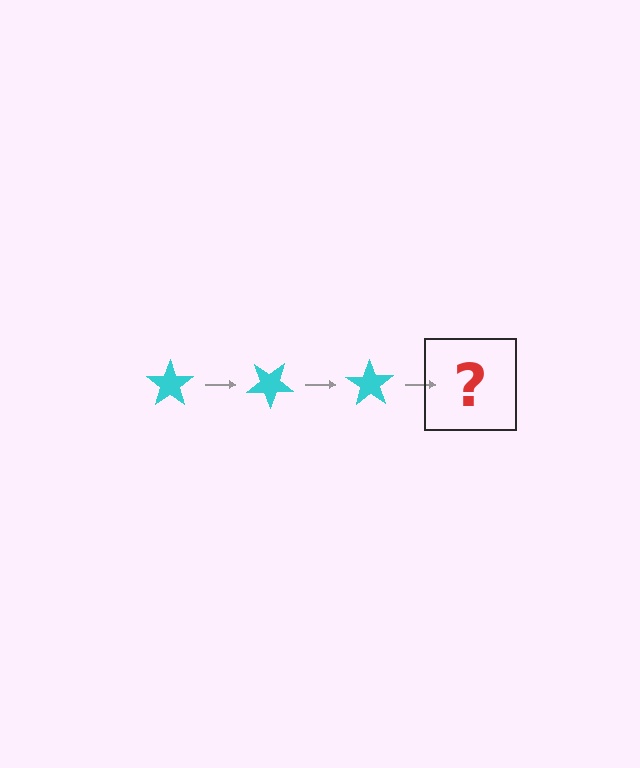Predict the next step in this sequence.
The next step is a cyan star rotated 105 degrees.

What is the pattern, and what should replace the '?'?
The pattern is that the star rotates 35 degrees each step. The '?' should be a cyan star rotated 105 degrees.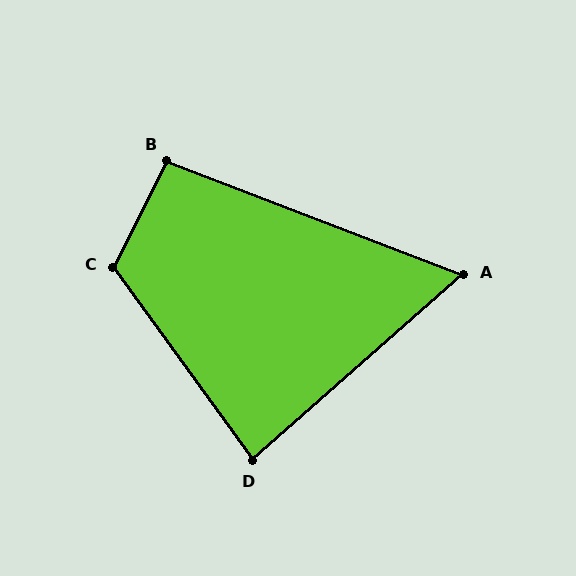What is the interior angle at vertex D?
Approximately 84 degrees (acute).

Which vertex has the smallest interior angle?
A, at approximately 62 degrees.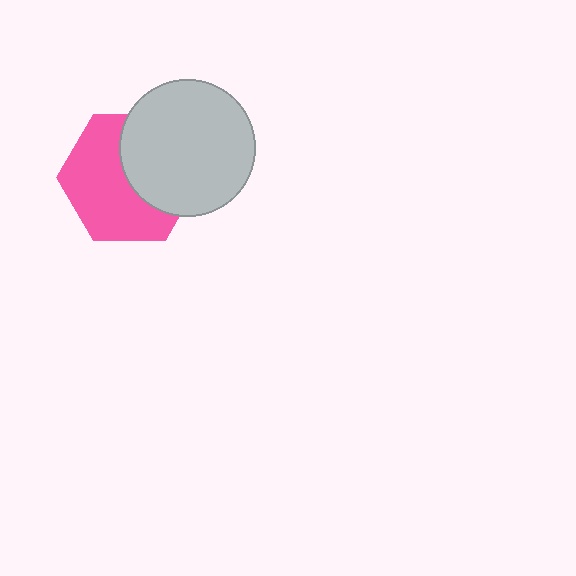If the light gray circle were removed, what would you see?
You would see the complete pink hexagon.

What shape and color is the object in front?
The object in front is a light gray circle.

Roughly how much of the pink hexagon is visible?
About half of it is visible (roughly 58%).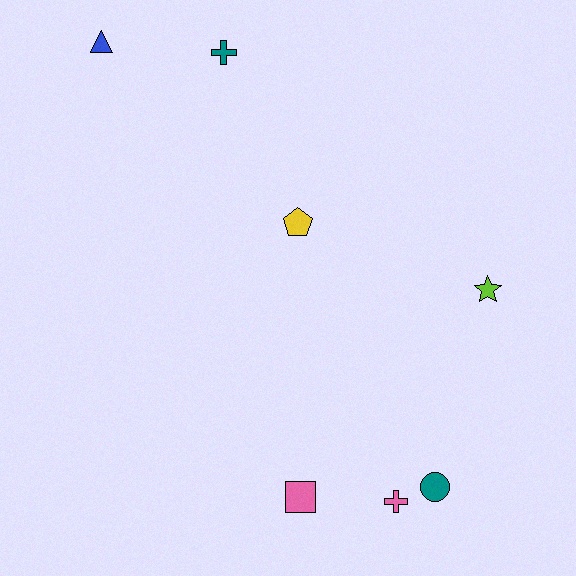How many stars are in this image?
There is 1 star.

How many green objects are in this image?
There are no green objects.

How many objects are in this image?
There are 7 objects.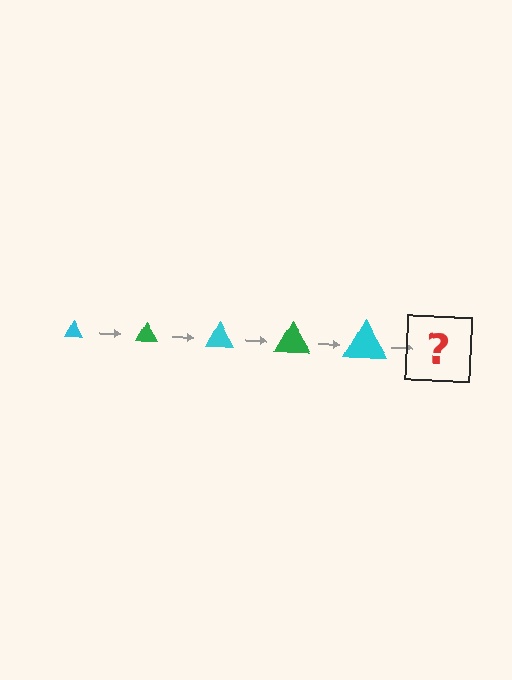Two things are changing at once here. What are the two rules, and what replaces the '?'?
The two rules are that the triangle grows larger each step and the color cycles through cyan and green. The '?' should be a green triangle, larger than the previous one.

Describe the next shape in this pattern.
It should be a green triangle, larger than the previous one.